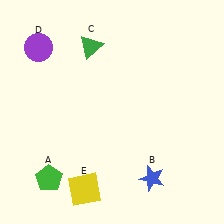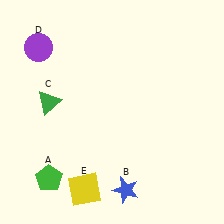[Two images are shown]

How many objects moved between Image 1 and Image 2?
2 objects moved between the two images.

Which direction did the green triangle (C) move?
The green triangle (C) moved down.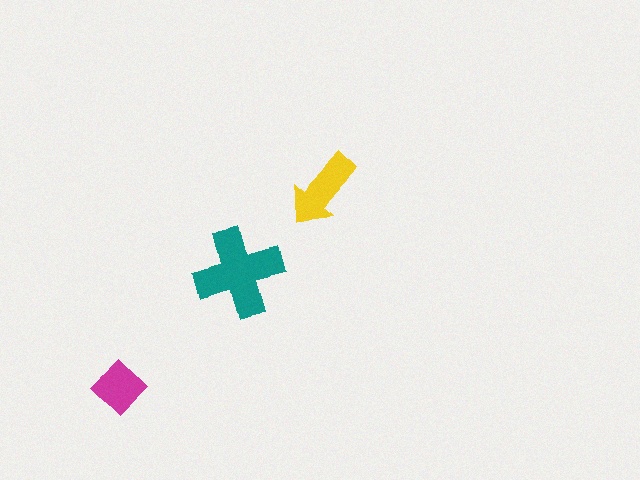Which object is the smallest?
The magenta diamond.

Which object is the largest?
The teal cross.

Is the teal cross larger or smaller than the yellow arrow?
Larger.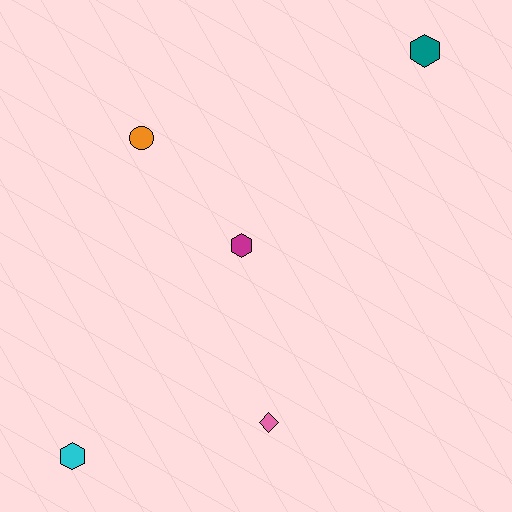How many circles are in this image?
There is 1 circle.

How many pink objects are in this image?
There is 1 pink object.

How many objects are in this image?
There are 5 objects.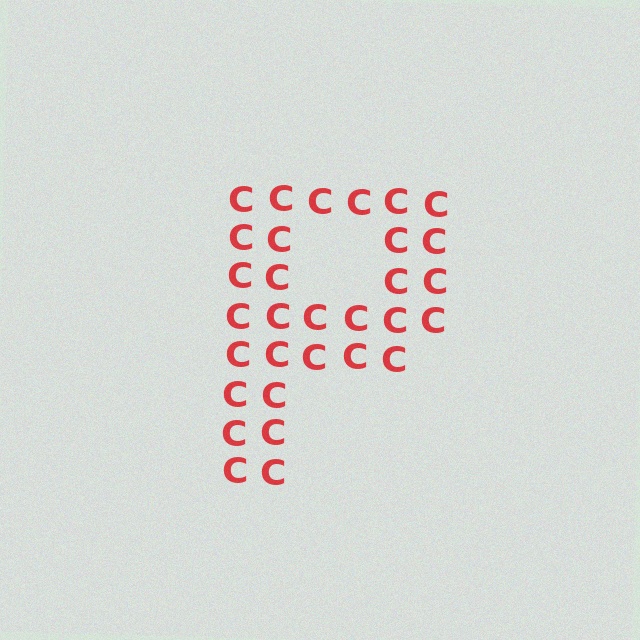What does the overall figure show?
The overall figure shows the letter P.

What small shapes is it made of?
It is made of small letter C's.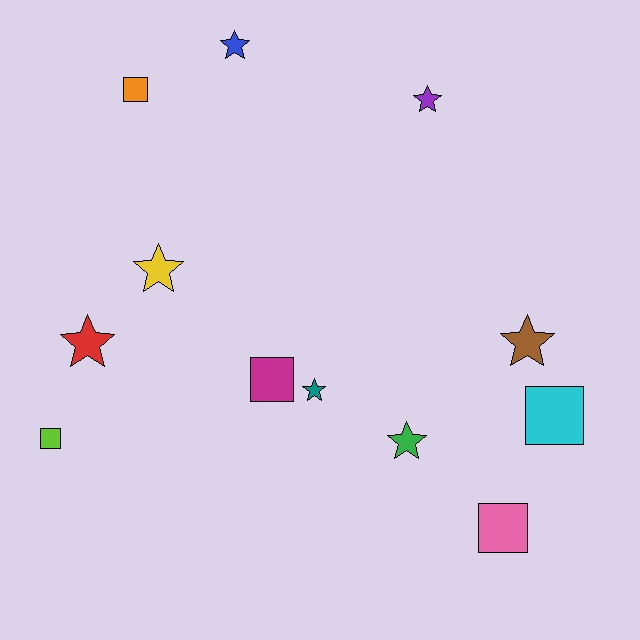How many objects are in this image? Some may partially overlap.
There are 12 objects.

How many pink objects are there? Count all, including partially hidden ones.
There is 1 pink object.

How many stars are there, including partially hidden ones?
There are 7 stars.